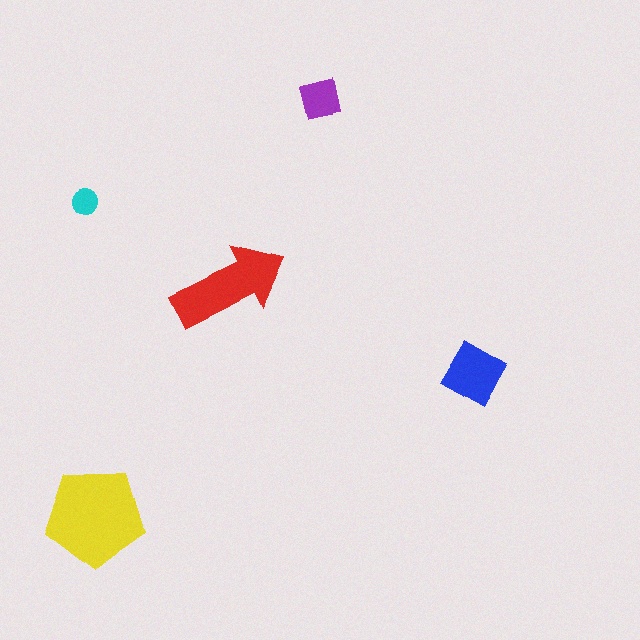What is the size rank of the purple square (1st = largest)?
4th.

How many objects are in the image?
There are 5 objects in the image.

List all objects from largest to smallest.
The yellow pentagon, the red arrow, the blue diamond, the purple square, the cyan circle.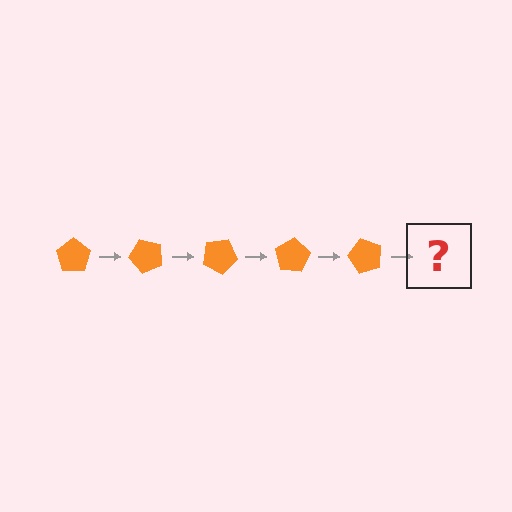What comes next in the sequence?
The next element should be an orange pentagon rotated 250 degrees.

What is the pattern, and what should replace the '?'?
The pattern is that the pentagon rotates 50 degrees each step. The '?' should be an orange pentagon rotated 250 degrees.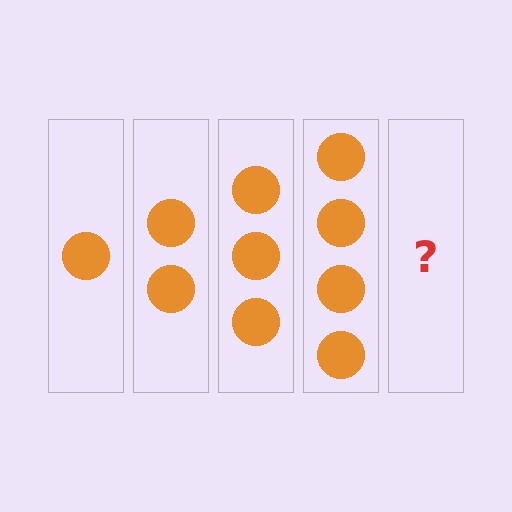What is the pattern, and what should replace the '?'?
The pattern is that each step adds one more circle. The '?' should be 5 circles.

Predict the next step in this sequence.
The next step is 5 circles.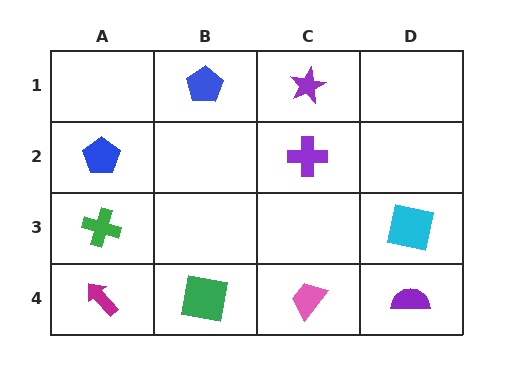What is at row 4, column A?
A magenta arrow.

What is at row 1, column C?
A purple star.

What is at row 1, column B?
A blue pentagon.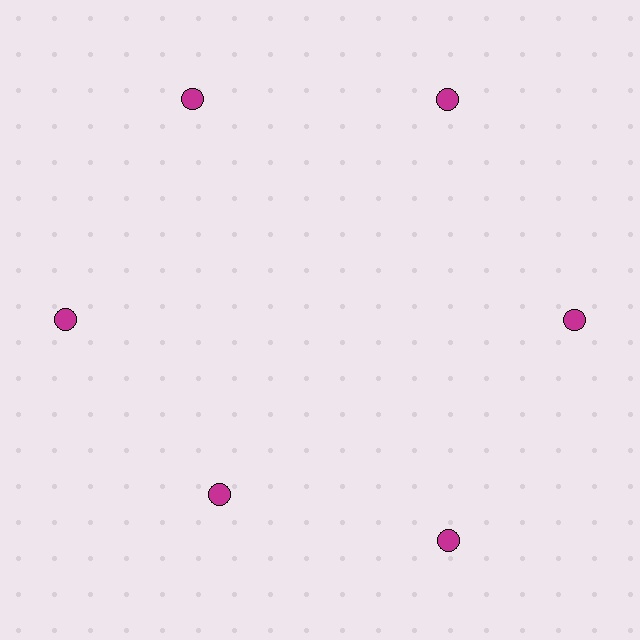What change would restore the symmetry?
The symmetry would be restored by moving it outward, back onto the ring so that all 6 circles sit at equal angles and equal distance from the center.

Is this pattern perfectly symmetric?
No. The 6 magenta circles are arranged in a ring, but one element near the 7 o'clock position is pulled inward toward the center, breaking the 6-fold rotational symmetry.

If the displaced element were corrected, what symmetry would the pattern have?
It would have 6-fold rotational symmetry — the pattern would map onto itself every 60 degrees.